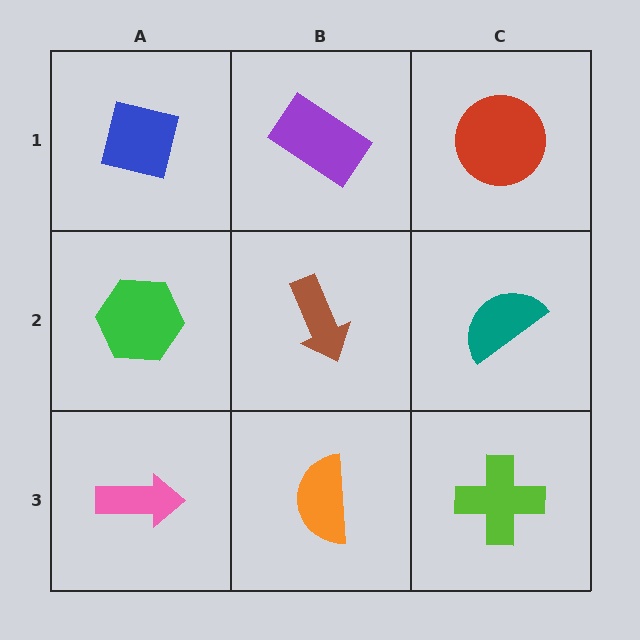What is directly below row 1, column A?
A green hexagon.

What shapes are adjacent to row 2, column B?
A purple rectangle (row 1, column B), an orange semicircle (row 3, column B), a green hexagon (row 2, column A), a teal semicircle (row 2, column C).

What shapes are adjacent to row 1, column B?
A brown arrow (row 2, column B), a blue square (row 1, column A), a red circle (row 1, column C).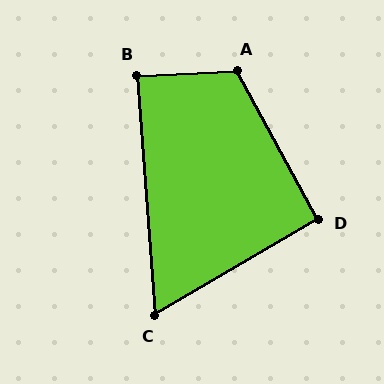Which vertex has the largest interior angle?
A, at approximately 116 degrees.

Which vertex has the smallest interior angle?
C, at approximately 64 degrees.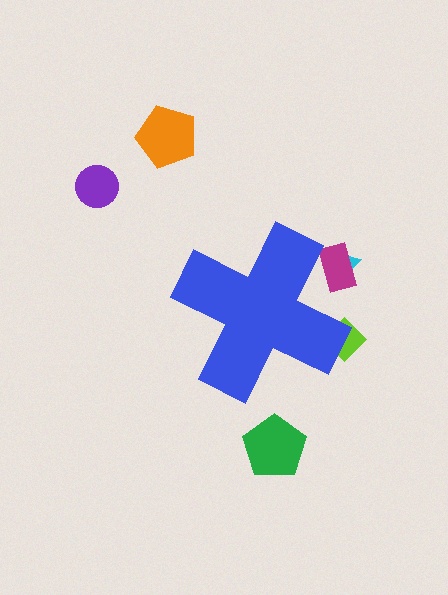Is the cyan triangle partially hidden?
Yes, the cyan triangle is partially hidden behind the blue cross.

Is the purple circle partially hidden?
No, the purple circle is fully visible.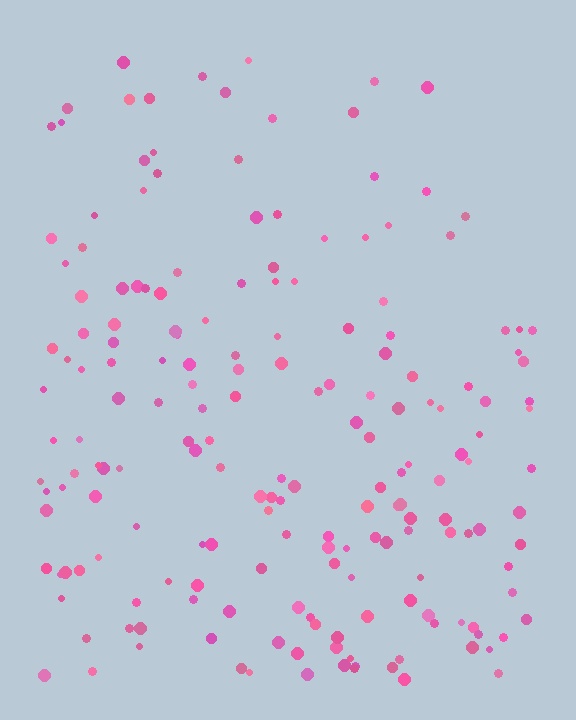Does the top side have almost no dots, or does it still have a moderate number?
Still a moderate number, just noticeably fewer than the bottom.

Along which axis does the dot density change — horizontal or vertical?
Vertical.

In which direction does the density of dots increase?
From top to bottom, with the bottom side densest.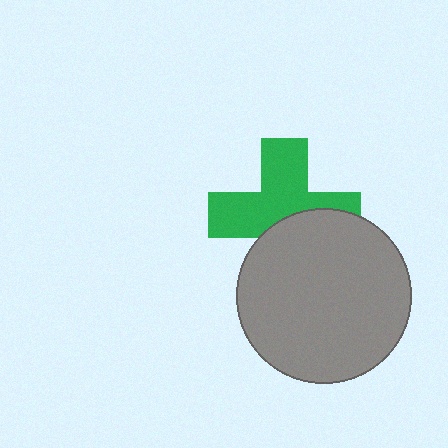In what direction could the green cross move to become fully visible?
The green cross could move up. That would shift it out from behind the gray circle entirely.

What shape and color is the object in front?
The object in front is a gray circle.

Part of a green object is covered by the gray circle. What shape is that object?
It is a cross.